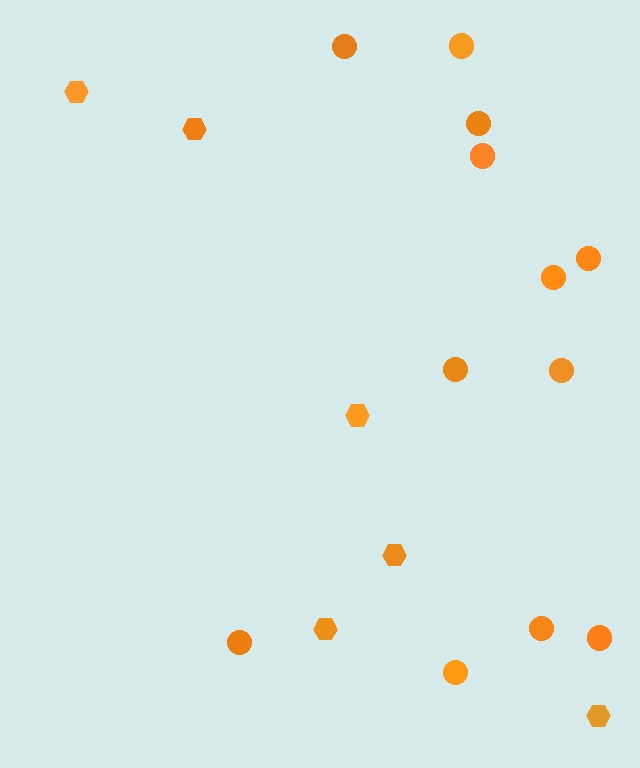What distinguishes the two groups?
There are 2 groups: one group of circles (12) and one group of hexagons (6).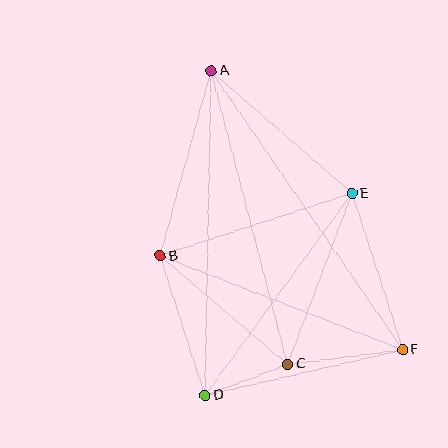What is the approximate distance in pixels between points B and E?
The distance between B and E is approximately 201 pixels.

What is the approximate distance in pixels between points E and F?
The distance between E and F is approximately 164 pixels.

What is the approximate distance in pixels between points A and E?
The distance between A and E is approximately 187 pixels.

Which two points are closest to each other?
Points C and D are closest to each other.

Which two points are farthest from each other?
Points A and F are farthest from each other.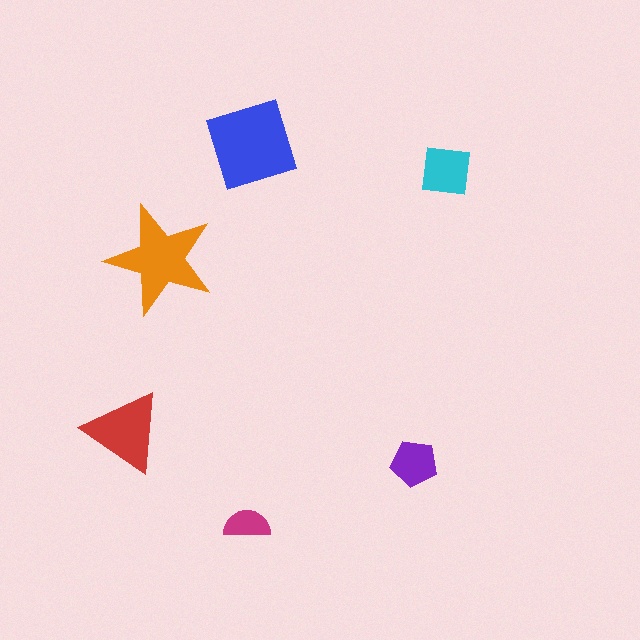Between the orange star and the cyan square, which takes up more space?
The orange star.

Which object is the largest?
The blue diamond.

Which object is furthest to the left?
The red triangle is leftmost.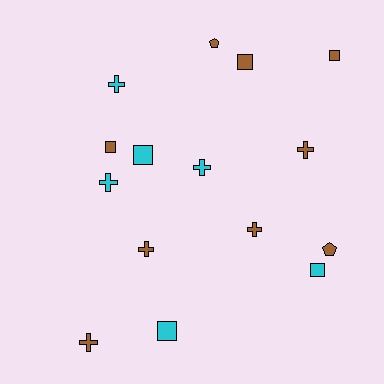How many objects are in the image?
There are 15 objects.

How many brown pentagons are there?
There are 2 brown pentagons.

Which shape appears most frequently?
Cross, with 7 objects.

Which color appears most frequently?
Brown, with 9 objects.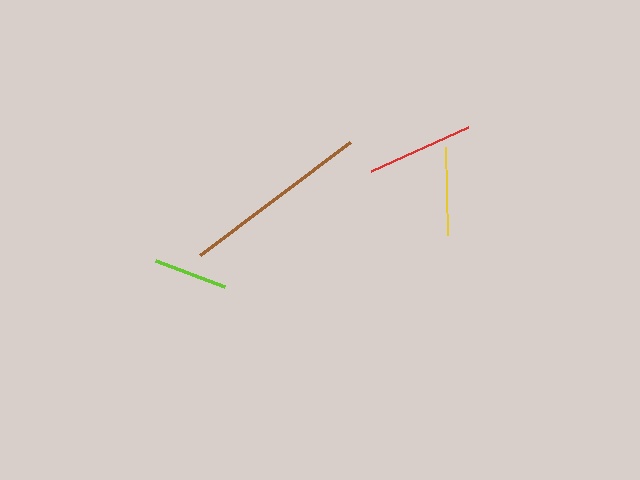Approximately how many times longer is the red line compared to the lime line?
The red line is approximately 1.5 times the length of the lime line.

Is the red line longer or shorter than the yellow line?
The red line is longer than the yellow line.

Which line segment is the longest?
The brown line is the longest at approximately 189 pixels.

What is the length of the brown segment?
The brown segment is approximately 189 pixels long.